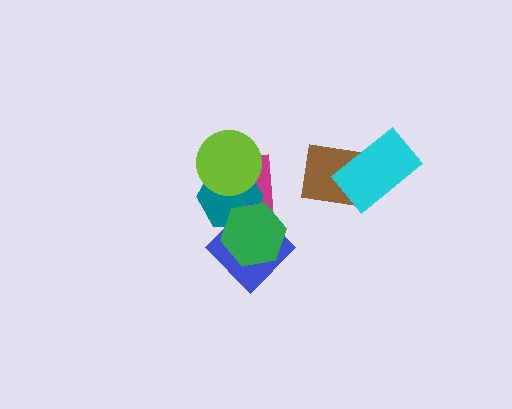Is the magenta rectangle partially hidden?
Yes, it is partially covered by another shape.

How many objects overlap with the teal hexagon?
4 objects overlap with the teal hexagon.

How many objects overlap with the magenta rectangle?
4 objects overlap with the magenta rectangle.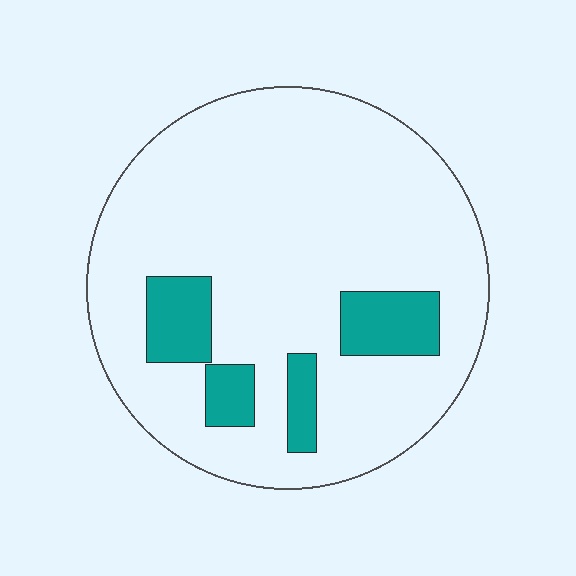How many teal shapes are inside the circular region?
4.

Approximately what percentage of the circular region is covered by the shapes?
Approximately 15%.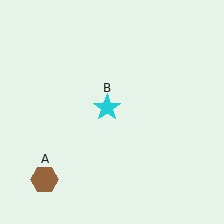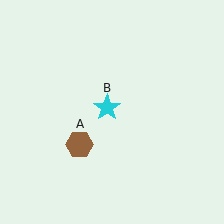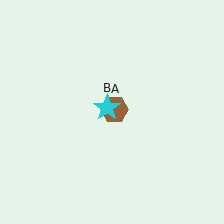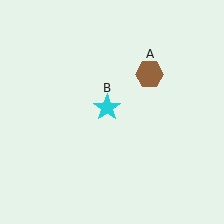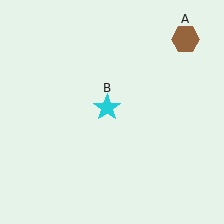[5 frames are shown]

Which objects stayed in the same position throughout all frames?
Cyan star (object B) remained stationary.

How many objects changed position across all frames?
1 object changed position: brown hexagon (object A).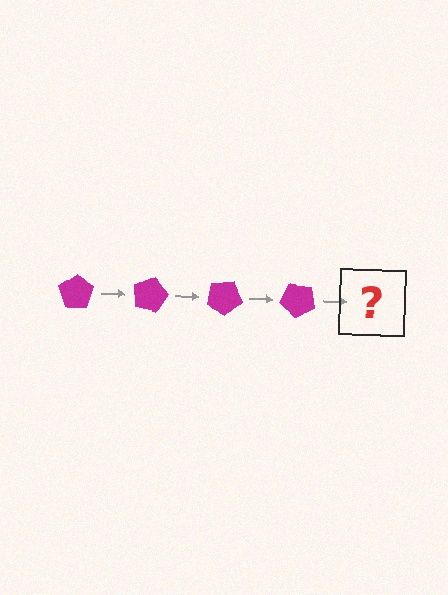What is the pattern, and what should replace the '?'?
The pattern is that the pentagon rotates 15 degrees each step. The '?' should be a magenta pentagon rotated 60 degrees.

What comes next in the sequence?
The next element should be a magenta pentagon rotated 60 degrees.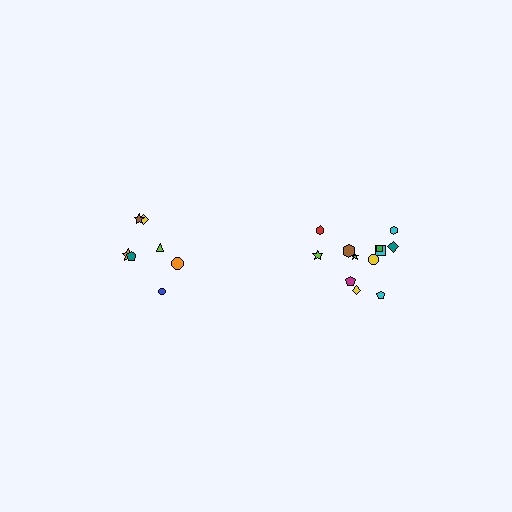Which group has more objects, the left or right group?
The right group.